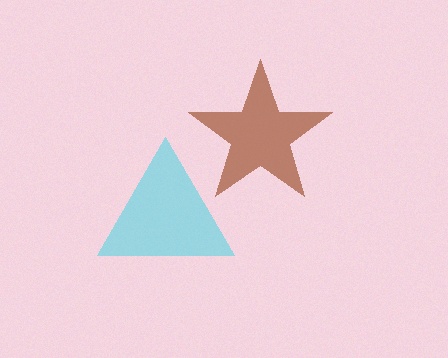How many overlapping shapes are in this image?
There are 2 overlapping shapes in the image.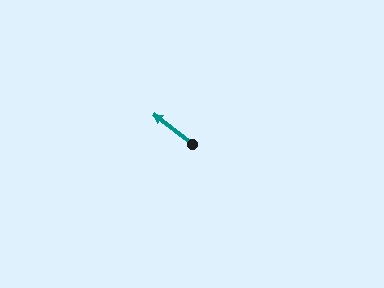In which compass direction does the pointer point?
Northwest.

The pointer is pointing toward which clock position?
Roughly 10 o'clock.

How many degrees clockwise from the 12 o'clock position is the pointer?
Approximately 307 degrees.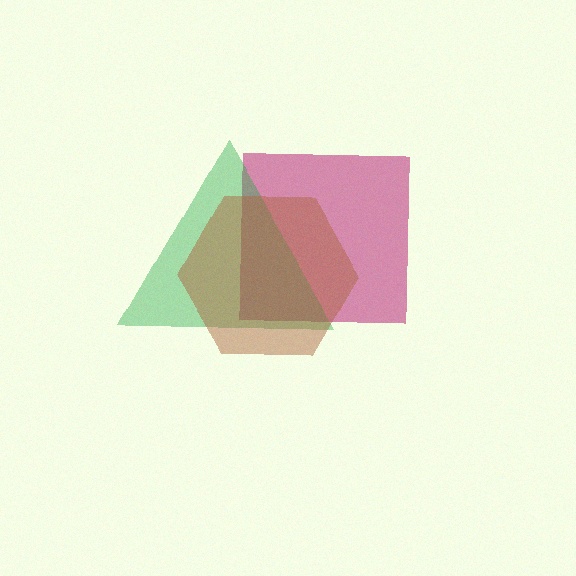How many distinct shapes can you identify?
There are 3 distinct shapes: a magenta square, a green triangle, a brown hexagon.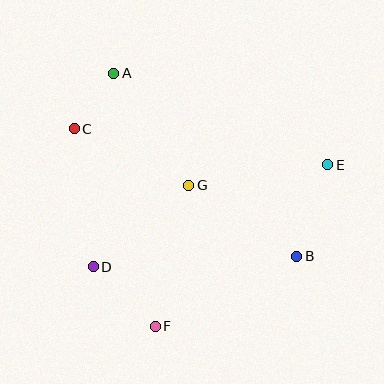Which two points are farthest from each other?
Points A and B are farthest from each other.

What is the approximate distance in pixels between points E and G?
The distance between E and G is approximately 141 pixels.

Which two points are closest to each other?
Points A and C are closest to each other.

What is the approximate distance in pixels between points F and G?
The distance between F and G is approximately 145 pixels.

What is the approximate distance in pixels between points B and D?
The distance between B and D is approximately 204 pixels.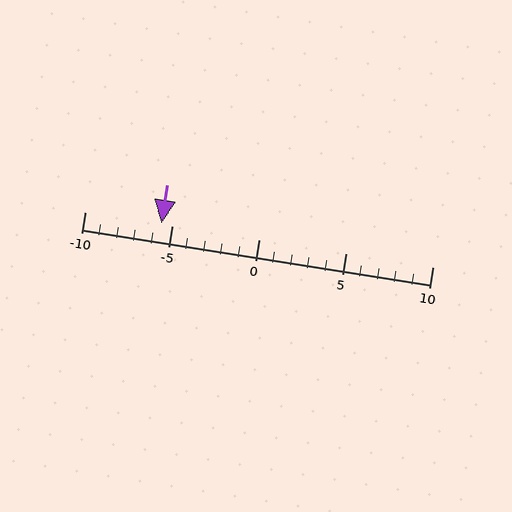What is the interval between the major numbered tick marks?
The major tick marks are spaced 5 units apart.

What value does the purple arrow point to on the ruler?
The purple arrow points to approximately -6.